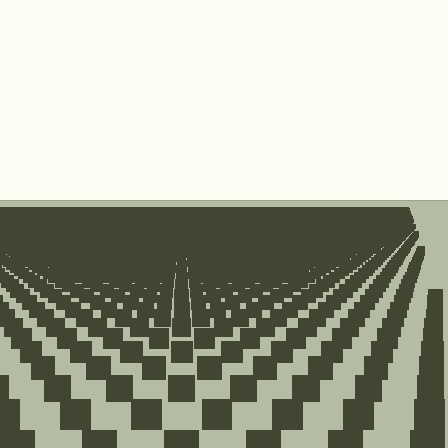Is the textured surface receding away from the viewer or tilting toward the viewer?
The surface is receding away from the viewer. Texture elements get smaller and denser toward the top.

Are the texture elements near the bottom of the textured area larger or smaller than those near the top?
Larger. Near the bottom, elements are closer to the viewer and appear at a bigger on-screen size.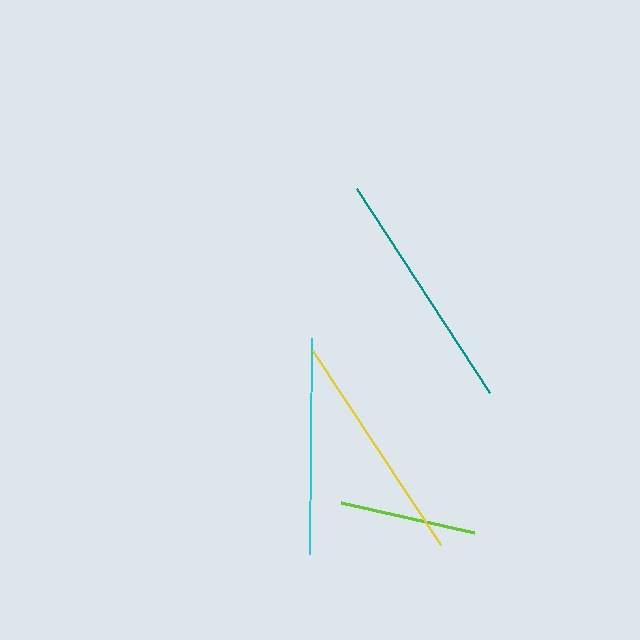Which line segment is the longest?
The teal line is the longest at approximately 243 pixels.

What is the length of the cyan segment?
The cyan segment is approximately 215 pixels long.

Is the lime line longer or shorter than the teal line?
The teal line is longer than the lime line.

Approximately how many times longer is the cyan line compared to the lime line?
The cyan line is approximately 1.6 times the length of the lime line.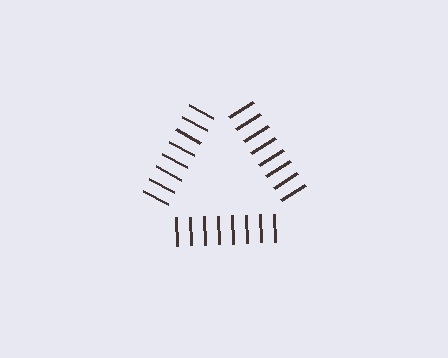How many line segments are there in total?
24 — 8 along each of the 3 edges.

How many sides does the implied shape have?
3 sides — the line-ends trace a triangle.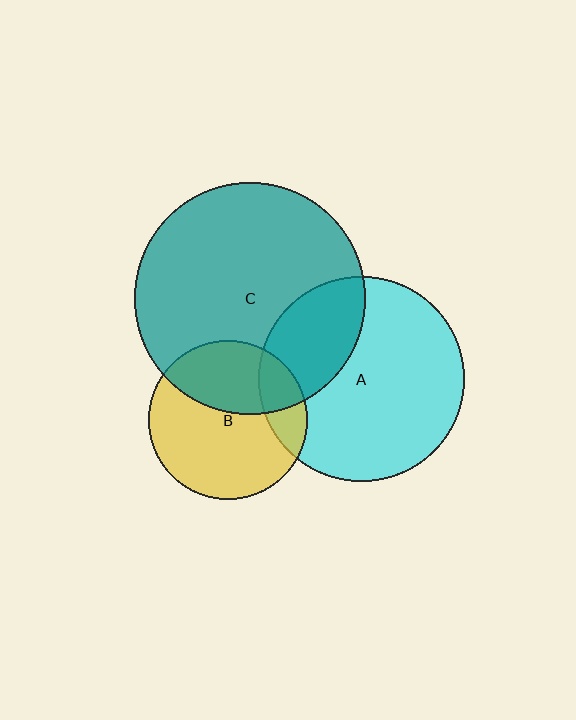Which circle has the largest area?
Circle C (teal).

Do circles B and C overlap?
Yes.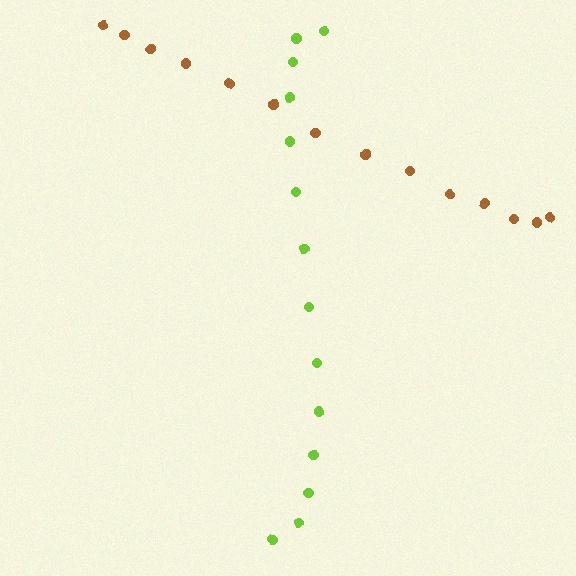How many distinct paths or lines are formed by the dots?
There are 2 distinct paths.